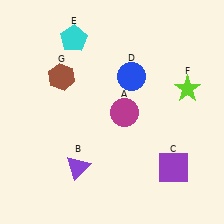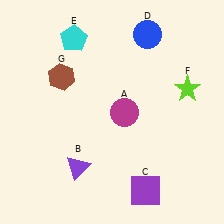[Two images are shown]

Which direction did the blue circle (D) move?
The blue circle (D) moved up.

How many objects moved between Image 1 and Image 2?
2 objects moved between the two images.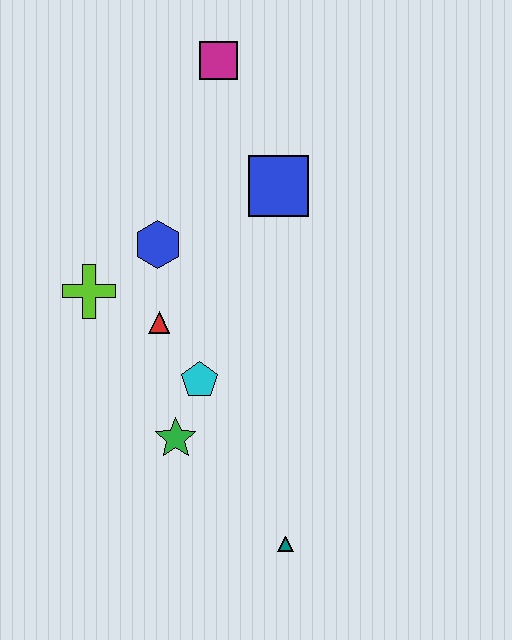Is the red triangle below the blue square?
Yes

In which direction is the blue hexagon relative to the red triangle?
The blue hexagon is above the red triangle.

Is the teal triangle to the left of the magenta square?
No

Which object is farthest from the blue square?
The teal triangle is farthest from the blue square.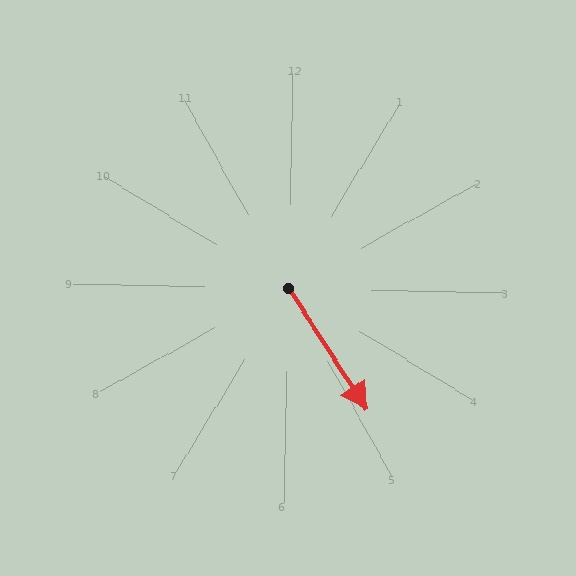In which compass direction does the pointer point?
Southeast.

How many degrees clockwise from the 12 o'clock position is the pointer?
Approximately 146 degrees.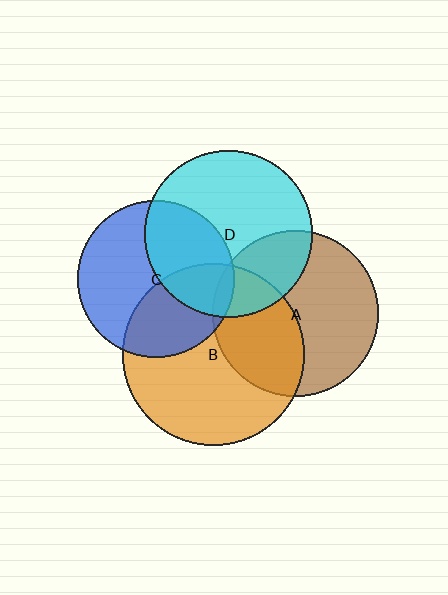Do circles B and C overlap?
Yes.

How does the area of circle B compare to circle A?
Approximately 1.2 times.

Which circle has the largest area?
Circle B (orange).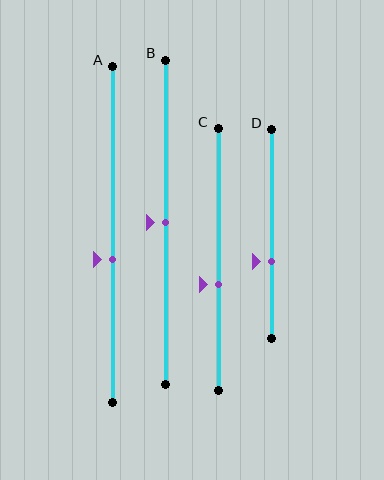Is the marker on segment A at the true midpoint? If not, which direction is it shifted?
No, the marker on segment A is shifted downward by about 8% of the segment length.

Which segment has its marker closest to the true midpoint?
Segment B has its marker closest to the true midpoint.